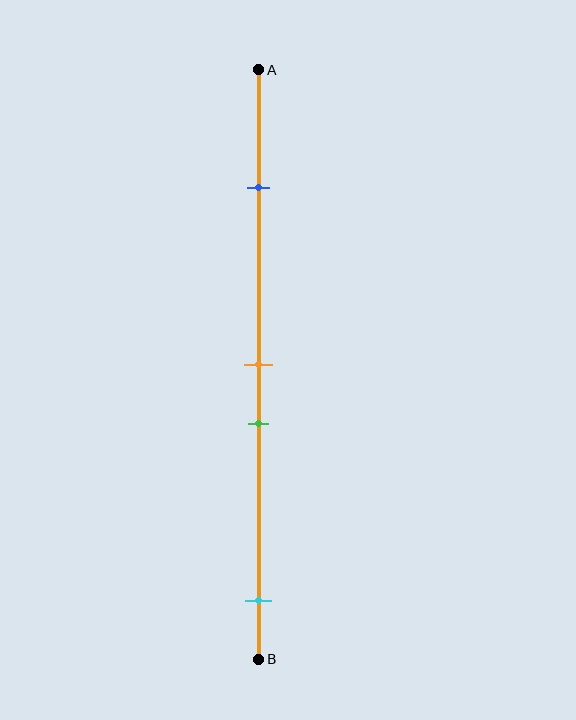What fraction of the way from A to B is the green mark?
The green mark is approximately 60% (0.6) of the way from A to B.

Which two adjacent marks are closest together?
The orange and green marks are the closest adjacent pair.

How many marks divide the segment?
There are 4 marks dividing the segment.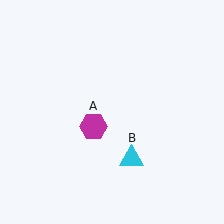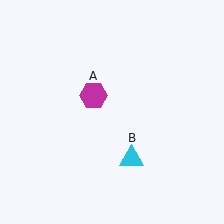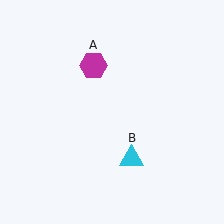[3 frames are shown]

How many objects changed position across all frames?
1 object changed position: magenta hexagon (object A).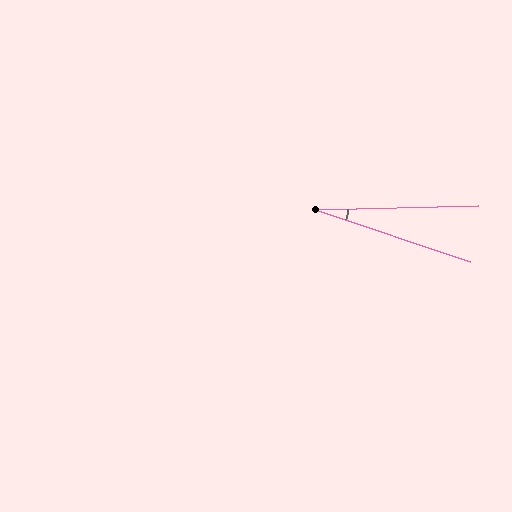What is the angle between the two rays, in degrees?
Approximately 20 degrees.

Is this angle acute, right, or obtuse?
It is acute.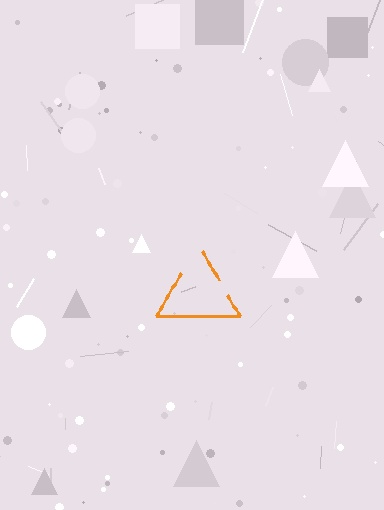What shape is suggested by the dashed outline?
The dashed outline suggests a triangle.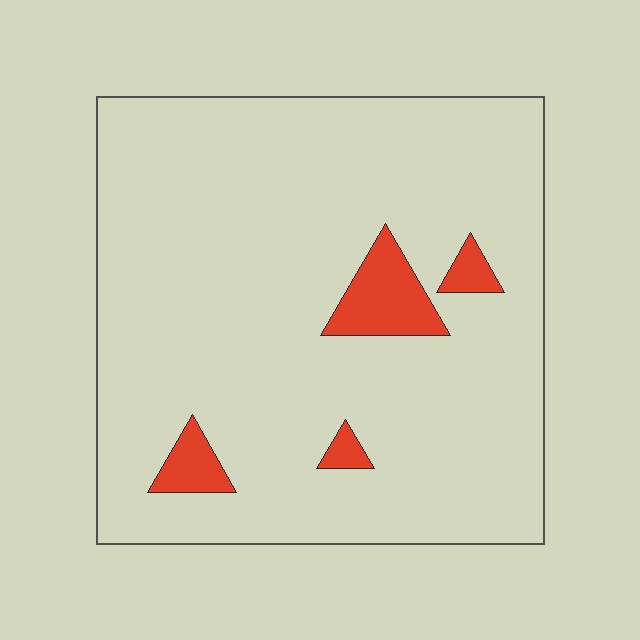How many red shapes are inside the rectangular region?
4.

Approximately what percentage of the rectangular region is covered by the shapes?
Approximately 5%.